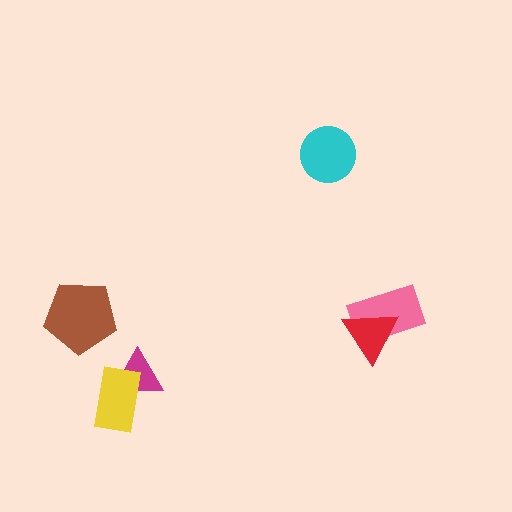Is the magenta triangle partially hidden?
Yes, it is partially covered by another shape.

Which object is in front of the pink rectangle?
The red triangle is in front of the pink rectangle.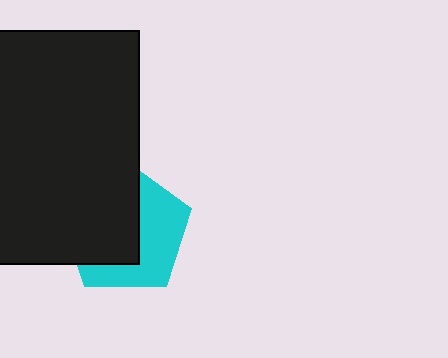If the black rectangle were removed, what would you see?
You would see the complete cyan pentagon.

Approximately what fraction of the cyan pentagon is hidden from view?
Roughly 54% of the cyan pentagon is hidden behind the black rectangle.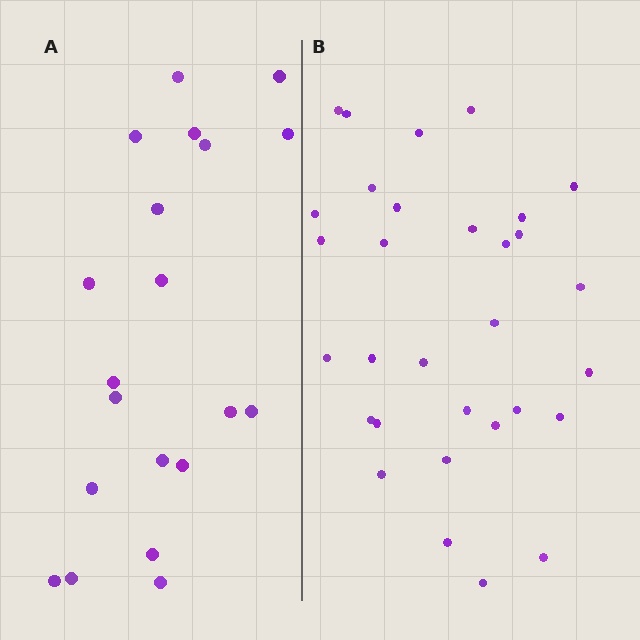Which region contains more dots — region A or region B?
Region B (the right region) has more dots.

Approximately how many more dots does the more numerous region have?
Region B has roughly 12 or so more dots than region A.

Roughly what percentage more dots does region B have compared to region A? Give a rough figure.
About 55% more.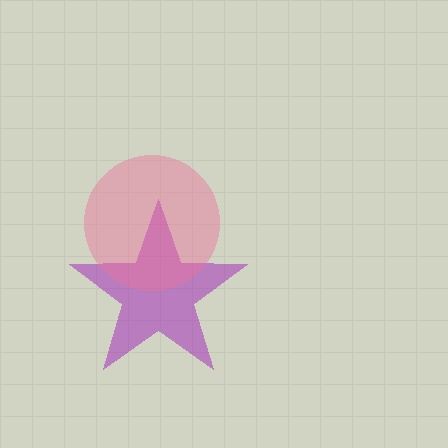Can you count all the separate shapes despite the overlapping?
Yes, there are 2 separate shapes.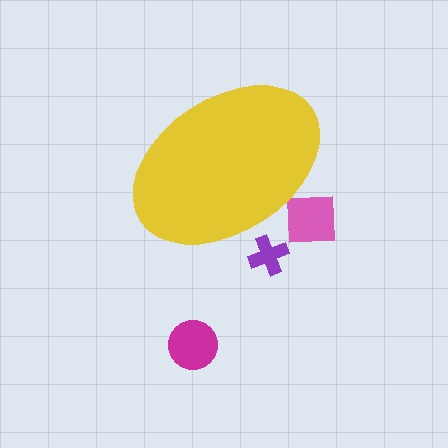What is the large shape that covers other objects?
A yellow ellipse.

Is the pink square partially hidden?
Yes, the pink square is partially hidden behind the yellow ellipse.